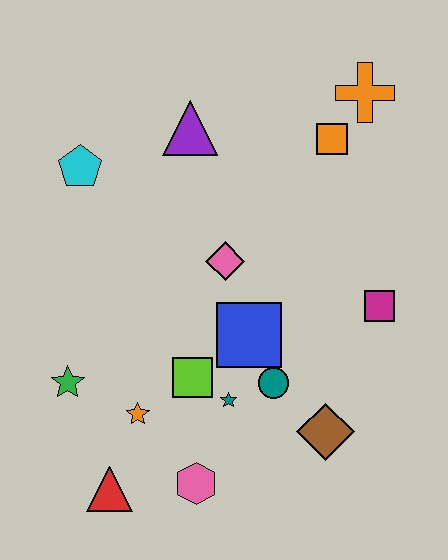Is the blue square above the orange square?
No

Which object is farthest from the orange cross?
The red triangle is farthest from the orange cross.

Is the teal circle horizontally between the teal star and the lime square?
No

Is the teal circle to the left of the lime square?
No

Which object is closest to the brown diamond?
The teal circle is closest to the brown diamond.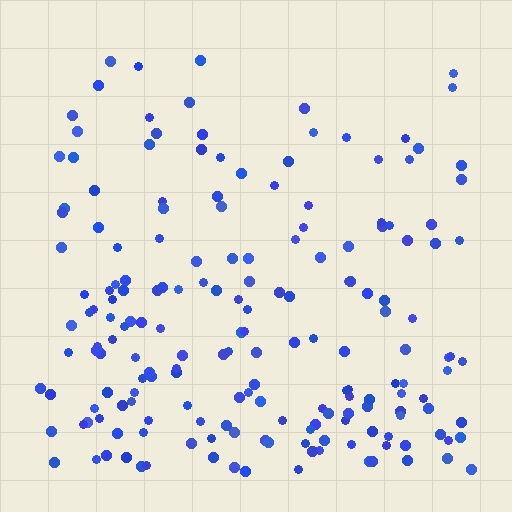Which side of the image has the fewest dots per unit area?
The top.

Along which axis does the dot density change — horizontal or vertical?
Vertical.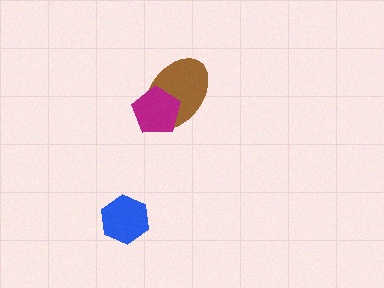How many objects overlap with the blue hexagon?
0 objects overlap with the blue hexagon.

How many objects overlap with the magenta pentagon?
1 object overlaps with the magenta pentagon.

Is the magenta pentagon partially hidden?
No, no other shape covers it.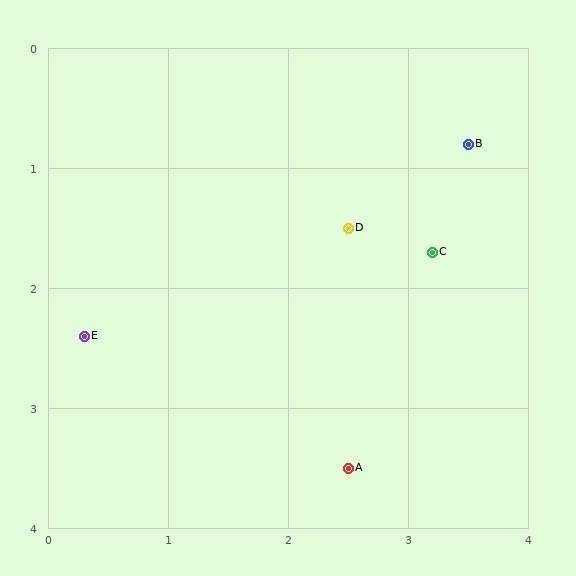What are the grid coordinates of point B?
Point B is at approximately (3.5, 0.8).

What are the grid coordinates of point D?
Point D is at approximately (2.5, 1.5).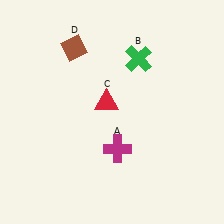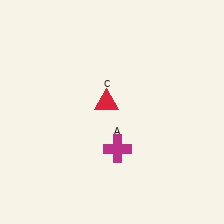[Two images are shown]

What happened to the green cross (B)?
The green cross (B) was removed in Image 2. It was in the top-right area of Image 1.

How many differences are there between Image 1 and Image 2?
There are 2 differences between the two images.